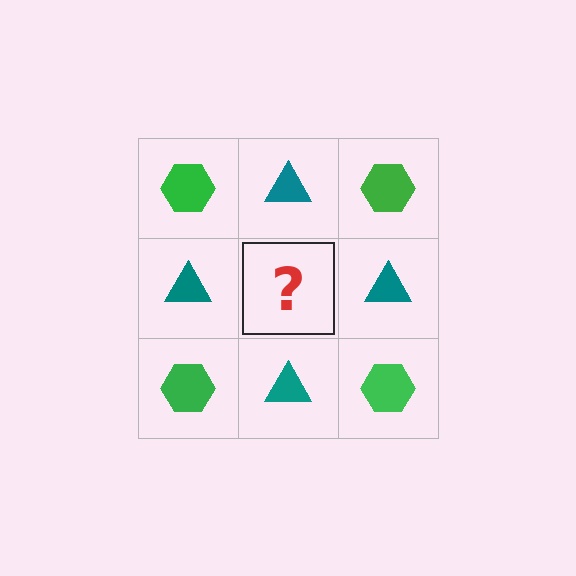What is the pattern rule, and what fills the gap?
The rule is that it alternates green hexagon and teal triangle in a checkerboard pattern. The gap should be filled with a green hexagon.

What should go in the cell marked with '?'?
The missing cell should contain a green hexagon.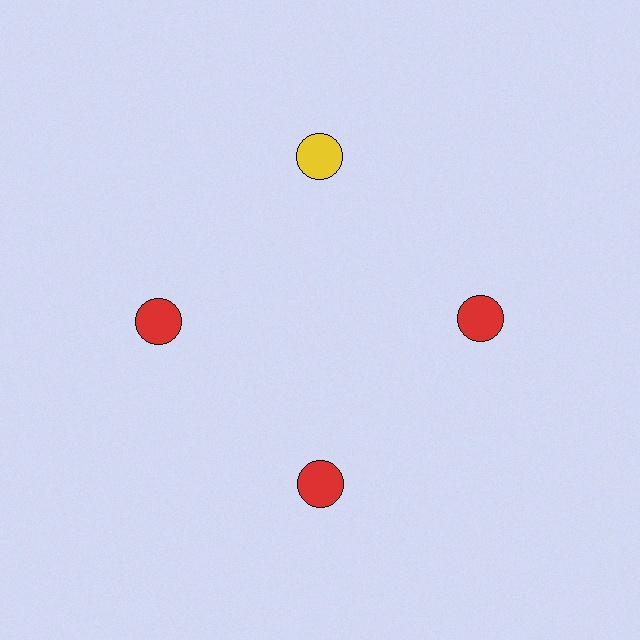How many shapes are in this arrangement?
There are 4 shapes arranged in a ring pattern.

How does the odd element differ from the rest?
It has a different color: yellow instead of red.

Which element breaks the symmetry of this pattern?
The yellow circle at roughly the 12 o'clock position breaks the symmetry. All other shapes are red circles.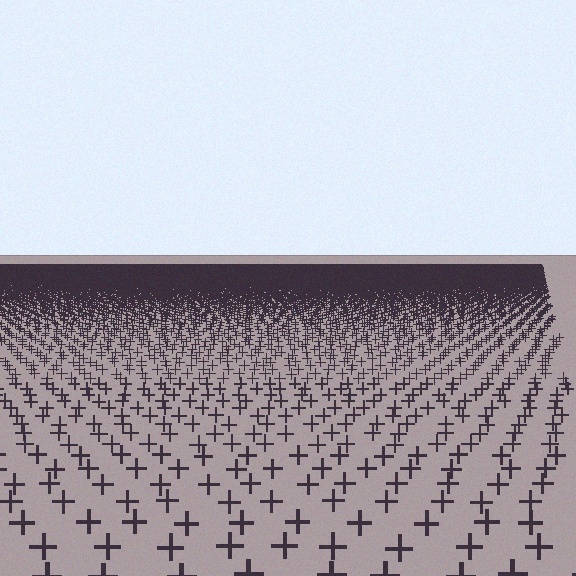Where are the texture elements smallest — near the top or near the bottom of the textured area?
Near the top.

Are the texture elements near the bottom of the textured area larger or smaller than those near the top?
Larger. Near the bottom, elements are closer to the viewer and appear at a bigger on-screen size.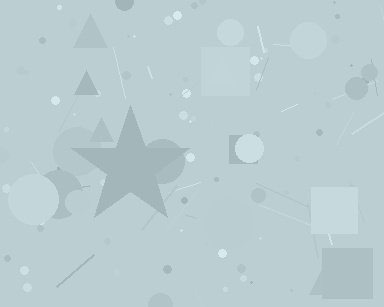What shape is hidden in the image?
A star is hidden in the image.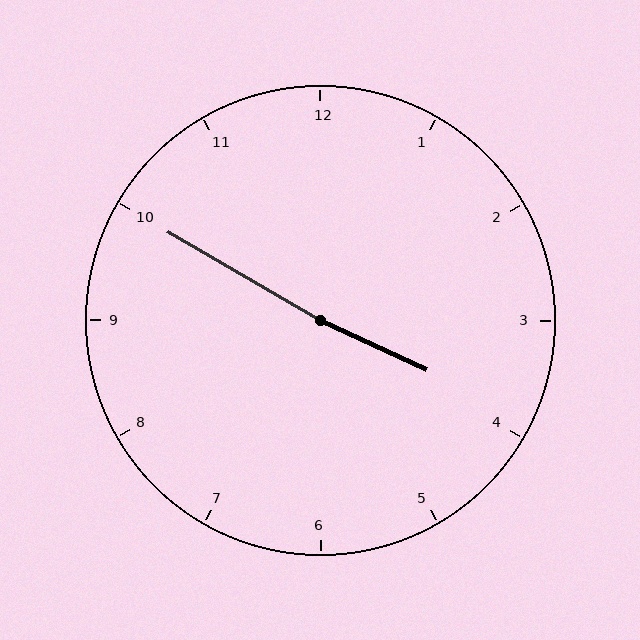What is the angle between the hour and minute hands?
Approximately 175 degrees.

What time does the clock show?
3:50.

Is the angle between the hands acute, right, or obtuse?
It is obtuse.